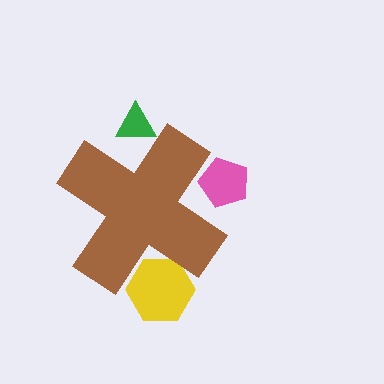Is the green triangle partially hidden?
Yes, the green triangle is partially hidden behind the brown cross.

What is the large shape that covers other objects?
A brown cross.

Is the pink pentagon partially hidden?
Yes, the pink pentagon is partially hidden behind the brown cross.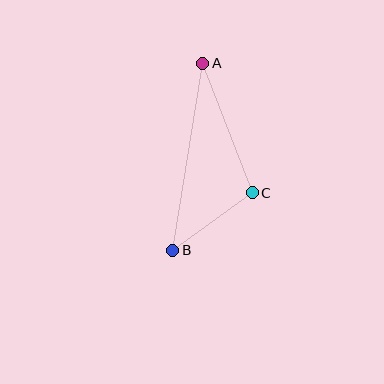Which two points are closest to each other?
Points B and C are closest to each other.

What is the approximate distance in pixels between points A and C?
The distance between A and C is approximately 138 pixels.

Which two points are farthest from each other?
Points A and B are farthest from each other.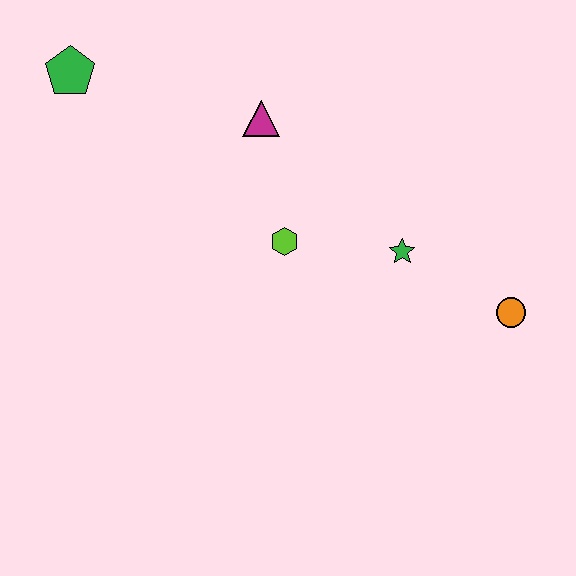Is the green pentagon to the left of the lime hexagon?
Yes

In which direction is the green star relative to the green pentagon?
The green star is to the right of the green pentagon.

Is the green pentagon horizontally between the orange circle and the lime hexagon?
No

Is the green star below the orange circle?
No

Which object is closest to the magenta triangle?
The lime hexagon is closest to the magenta triangle.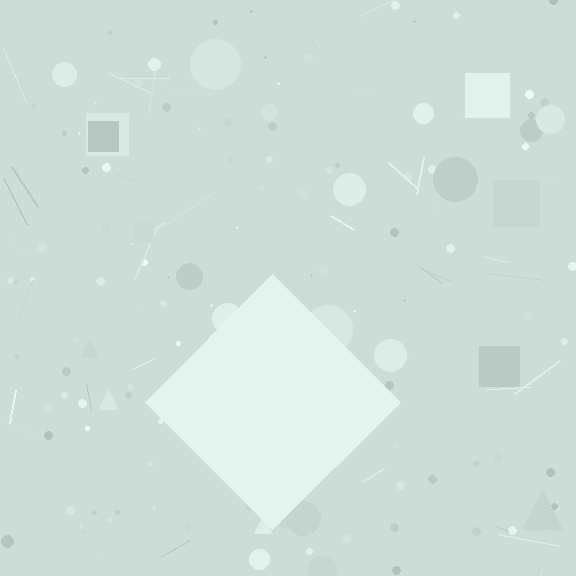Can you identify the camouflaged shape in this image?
The camouflaged shape is a diamond.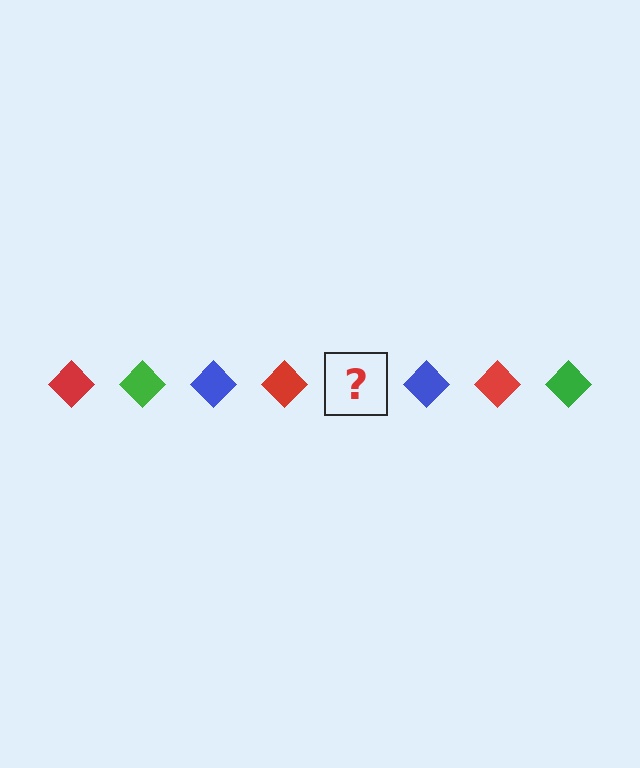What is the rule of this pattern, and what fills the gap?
The rule is that the pattern cycles through red, green, blue diamonds. The gap should be filled with a green diamond.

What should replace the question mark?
The question mark should be replaced with a green diamond.